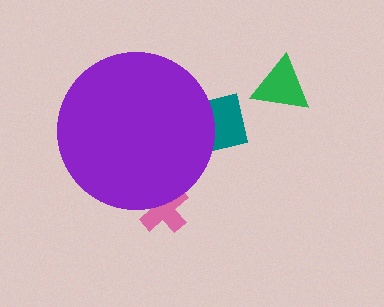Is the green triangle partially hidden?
No, the green triangle is fully visible.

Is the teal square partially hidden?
Yes, the teal square is partially hidden behind the purple circle.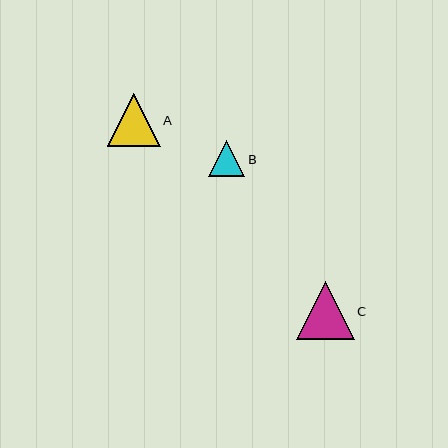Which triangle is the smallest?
Triangle B is the smallest with a size of approximately 36 pixels.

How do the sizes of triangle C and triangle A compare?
Triangle C and triangle A are approximately the same size.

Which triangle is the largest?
Triangle C is the largest with a size of approximately 58 pixels.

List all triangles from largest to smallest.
From largest to smallest: C, A, B.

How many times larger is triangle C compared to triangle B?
Triangle C is approximately 1.6 times the size of triangle B.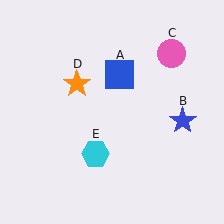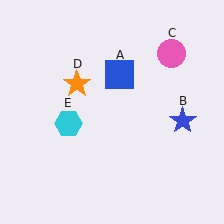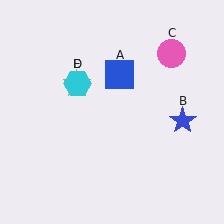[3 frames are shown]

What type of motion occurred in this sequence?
The cyan hexagon (object E) rotated clockwise around the center of the scene.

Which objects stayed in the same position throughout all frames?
Blue square (object A) and blue star (object B) and pink circle (object C) and orange star (object D) remained stationary.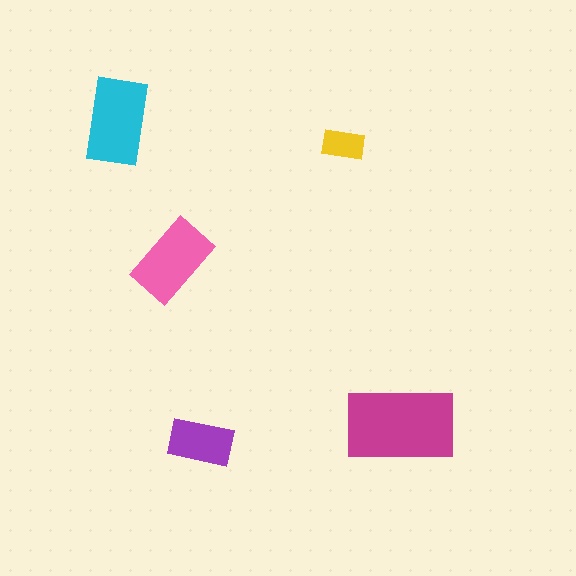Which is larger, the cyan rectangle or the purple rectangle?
The cyan one.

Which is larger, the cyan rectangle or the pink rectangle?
The cyan one.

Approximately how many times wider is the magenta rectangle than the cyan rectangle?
About 1.5 times wider.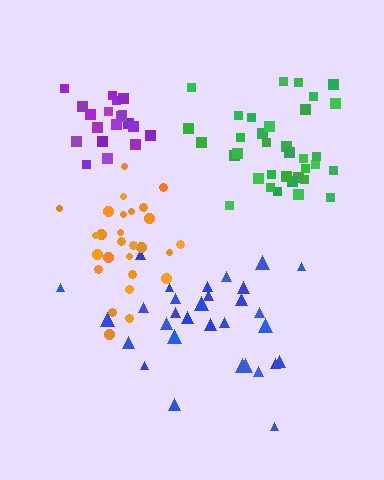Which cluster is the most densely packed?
Purple.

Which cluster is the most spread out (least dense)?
Blue.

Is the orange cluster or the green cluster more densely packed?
Orange.